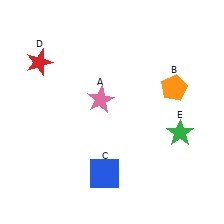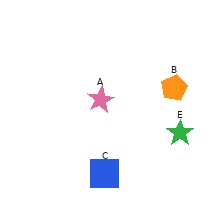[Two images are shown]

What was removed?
The red star (D) was removed in Image 2.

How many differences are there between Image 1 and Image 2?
There is 1 difference between the two images.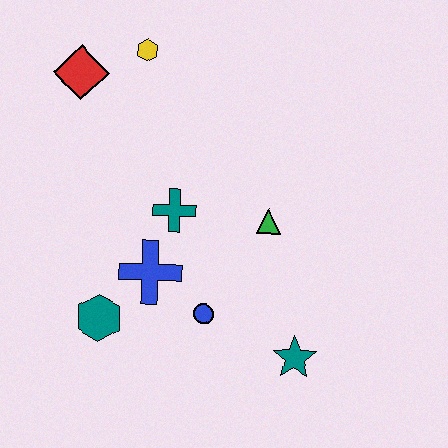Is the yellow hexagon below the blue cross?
No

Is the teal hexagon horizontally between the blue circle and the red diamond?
Yes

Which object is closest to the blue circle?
The blue cross is closest to the blue circle.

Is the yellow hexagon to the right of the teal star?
No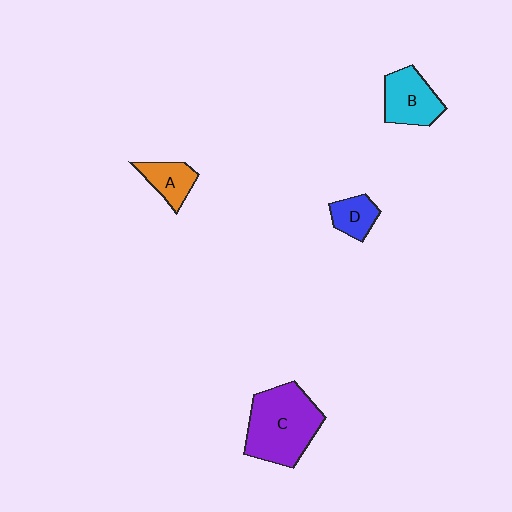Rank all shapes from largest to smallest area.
From largest to smallest: C (purple), B (cyan), A (orange), D (blue).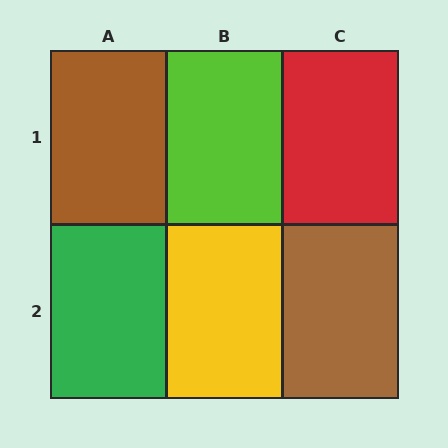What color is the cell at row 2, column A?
Green.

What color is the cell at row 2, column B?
Yellow.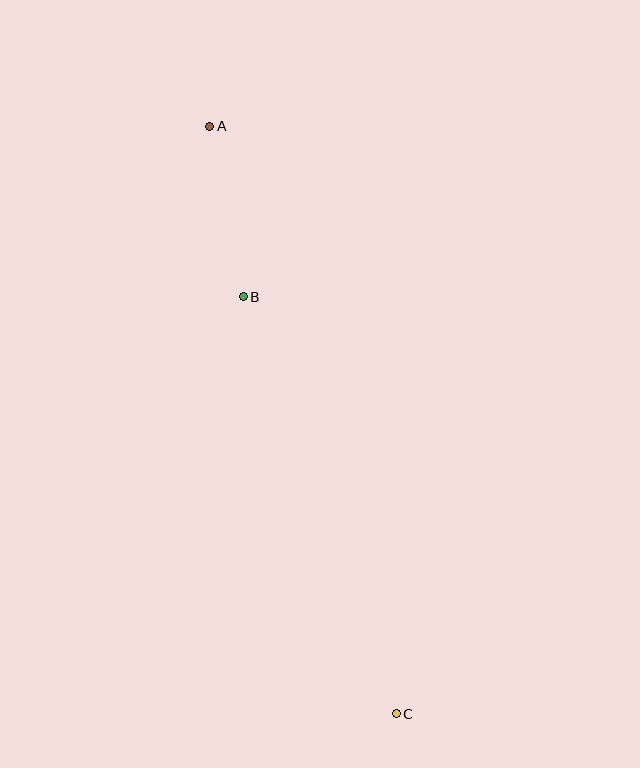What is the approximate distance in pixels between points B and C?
The distance between B and C is approximately 444 pixels.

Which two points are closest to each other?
Points A and B are closest to each other.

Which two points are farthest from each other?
Points A and C are farthest from each other.